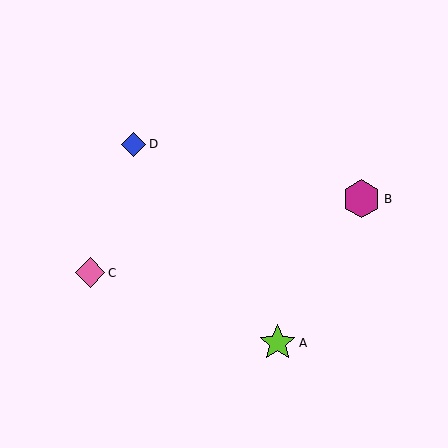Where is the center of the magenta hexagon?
The center of the magenta hexagon is at (362, 199).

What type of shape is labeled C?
Shape C is a pink diamond.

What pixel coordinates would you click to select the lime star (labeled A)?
Click at (278, 343) to select the lime star A.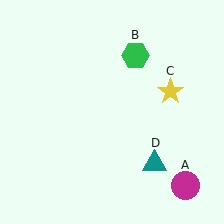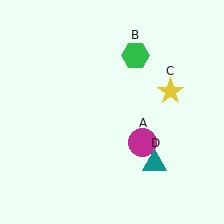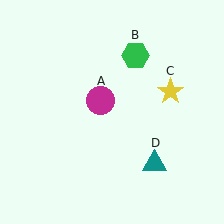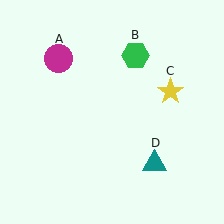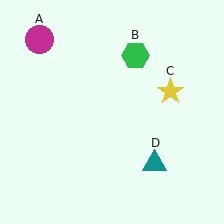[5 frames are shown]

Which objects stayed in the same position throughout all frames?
Green hexagon (object B) and yellow star (object C) and teal triangle (object D) remained stationary.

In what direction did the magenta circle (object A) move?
The magenta circle (object A) moved up and to the left.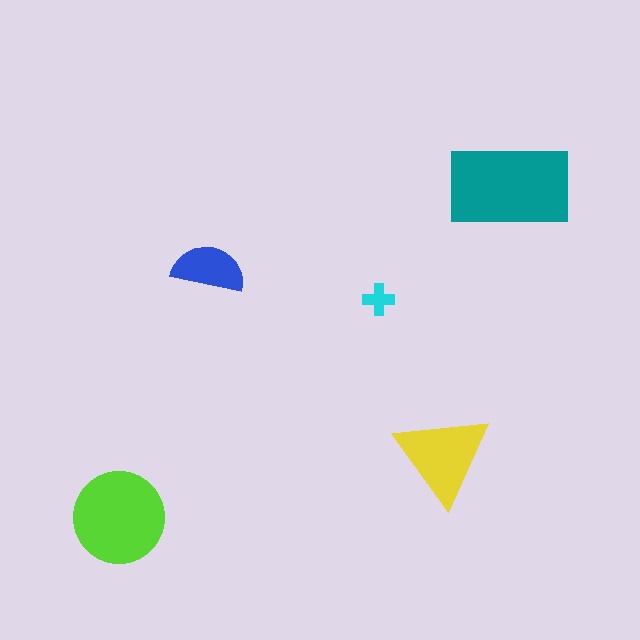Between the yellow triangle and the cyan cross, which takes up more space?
The yellow triangle.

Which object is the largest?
The teal rectangle.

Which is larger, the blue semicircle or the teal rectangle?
The teal rectangle.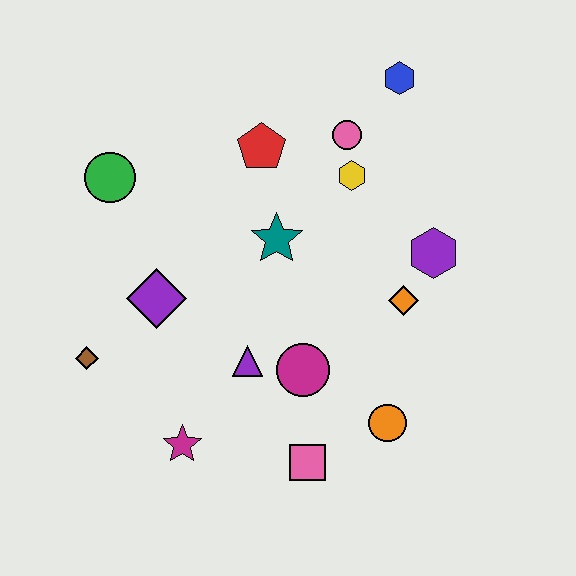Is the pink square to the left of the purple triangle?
No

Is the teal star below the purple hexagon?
No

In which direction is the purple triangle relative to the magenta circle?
The purple triangle is to the left of the magenta circle.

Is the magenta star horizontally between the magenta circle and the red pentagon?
No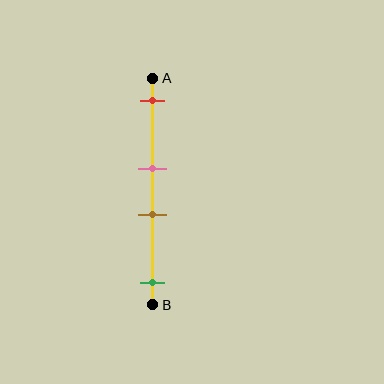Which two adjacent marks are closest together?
The pink and brown marks are the closest adjacent pair.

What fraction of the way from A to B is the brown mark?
The brown mark is approximately 60% (0.6) of the way from A to B.